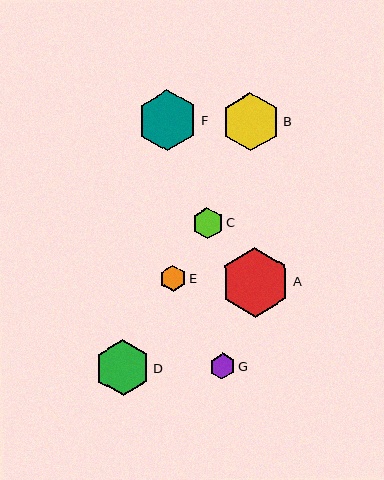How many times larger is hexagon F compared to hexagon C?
Hexagon F is approximately 2.0 times the size of hexagon C.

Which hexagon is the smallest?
Hexagon E is the smallest with a size of approximately 26 pixels.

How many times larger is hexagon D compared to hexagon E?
Hexagon D is approximately 2.2 times the size of hexagon E.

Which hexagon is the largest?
Hexagon A is the largest with a size of approximately 69 pixels.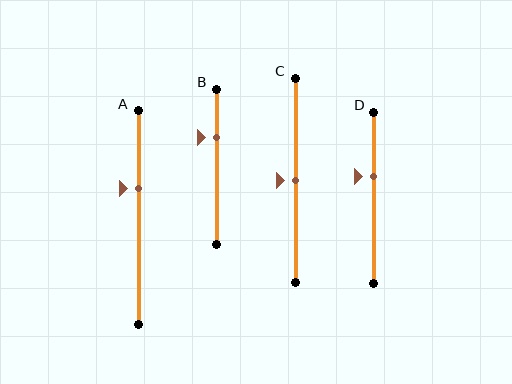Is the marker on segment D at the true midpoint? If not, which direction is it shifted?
No, the marker on segment D is shifted upward by about 13% of the segment length.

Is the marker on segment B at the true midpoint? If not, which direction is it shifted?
No, the marker on segment B is shifted upward by about 19% of the segment length.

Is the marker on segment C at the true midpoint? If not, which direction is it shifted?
Yes, the marker on segment C is at the true midpoint.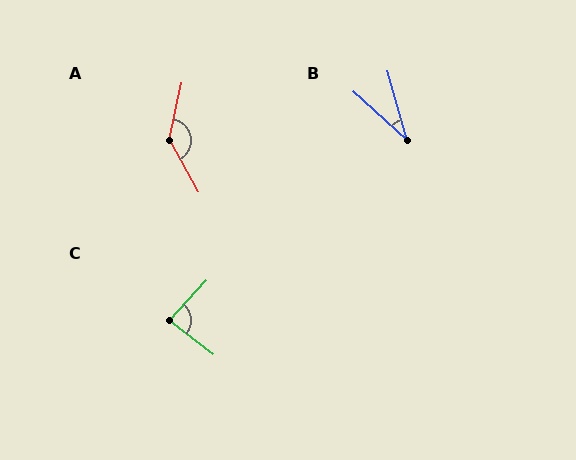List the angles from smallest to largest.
B (32°), C (84°), A (138°).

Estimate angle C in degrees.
Approximately 84 degrees.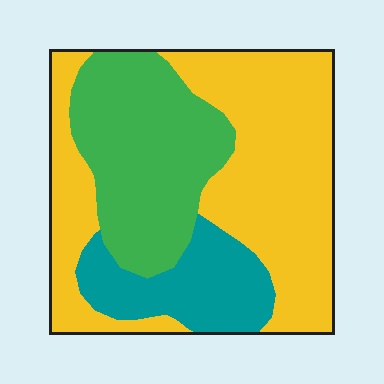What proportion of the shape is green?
Green takes up about one third (1/3) of the shape.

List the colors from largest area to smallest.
From largest to smallest: yellow, green, teal.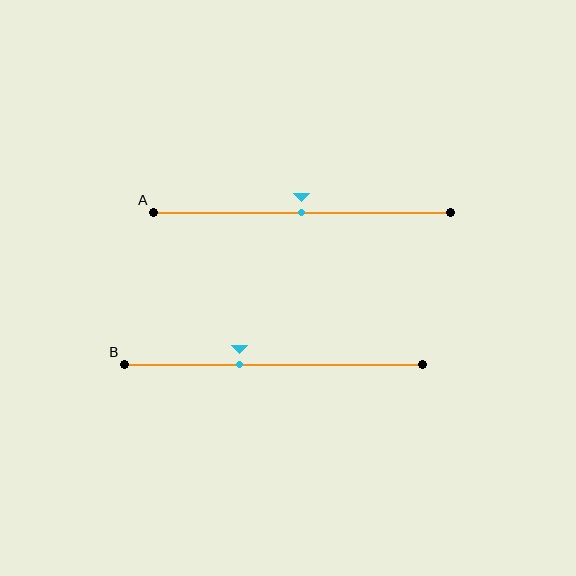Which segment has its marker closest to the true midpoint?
Segment A has its marker closest to the true midpoint.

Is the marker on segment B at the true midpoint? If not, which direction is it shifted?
No, the marker on segment B is shifted to the left by about 11% of the segment length.